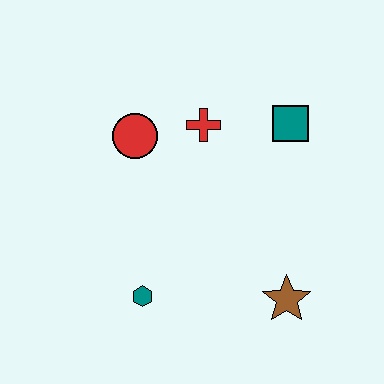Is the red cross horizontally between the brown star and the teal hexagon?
Yes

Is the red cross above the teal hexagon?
Yes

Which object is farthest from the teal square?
The teal hexagon is farthest from the teal square.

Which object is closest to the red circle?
The red cross is closest to the red circle.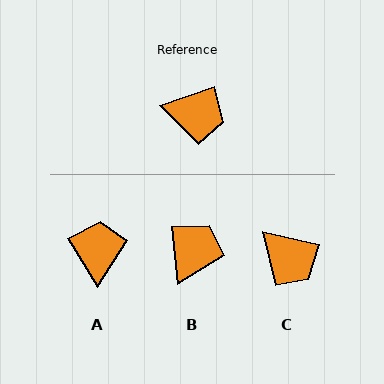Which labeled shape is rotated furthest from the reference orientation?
A, about 103 degrees away.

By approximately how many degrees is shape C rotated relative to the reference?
Approximately 32 degrees clockwise.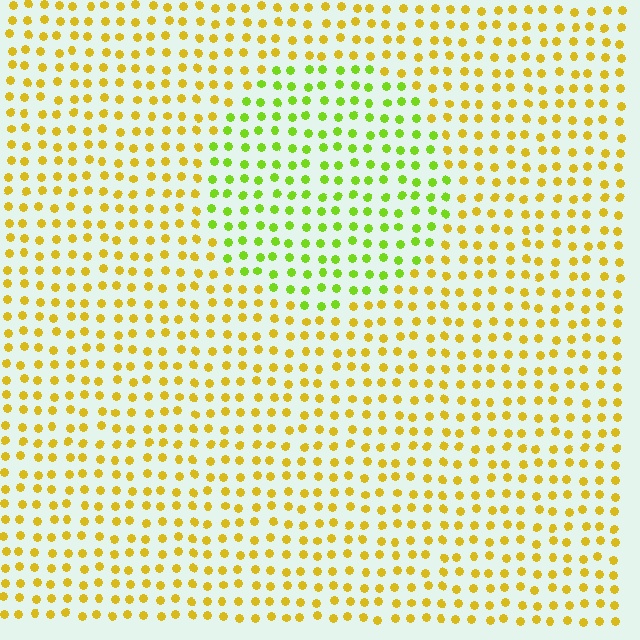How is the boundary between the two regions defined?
The boundary is defined purely by a slight shift in hue (about 42 degrees). Spacing, size, and orientation are identical on both sides.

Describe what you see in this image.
The image is filled with small yellow elements in a uniform arrangement. A circle-shaped region is visible where the elements are tinted to a slightly different hue, forming a subtle color boundary.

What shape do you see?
I see a circle.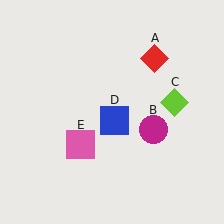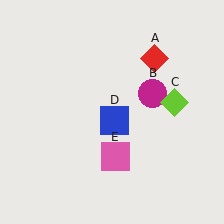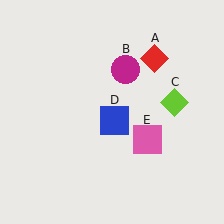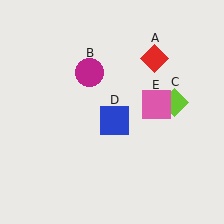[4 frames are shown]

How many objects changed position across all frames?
2 objects changed position: magenta circle (object B), pink square (object E).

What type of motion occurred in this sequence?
The magenta circle (object B), pink square (object E) rotated counterclockwise around the center of the scene.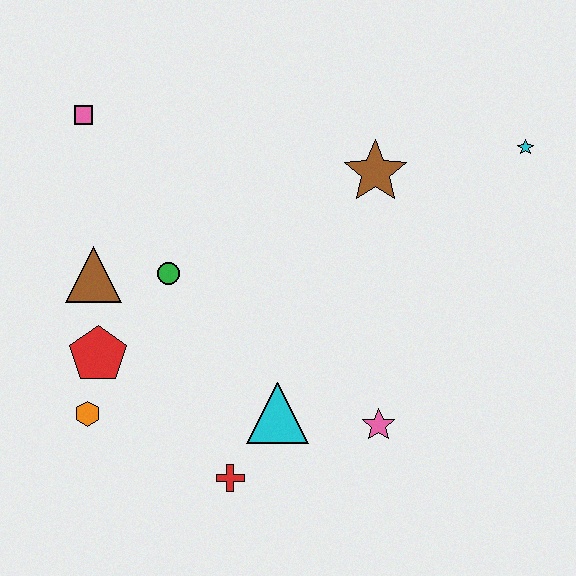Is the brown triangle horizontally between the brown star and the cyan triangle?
No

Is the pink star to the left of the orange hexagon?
No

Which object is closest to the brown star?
The cyan star is closest to the brown star.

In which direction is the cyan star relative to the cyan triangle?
The cyan star is above the cyan triangle.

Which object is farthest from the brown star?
The orange hexagon is farthest from the brown star.